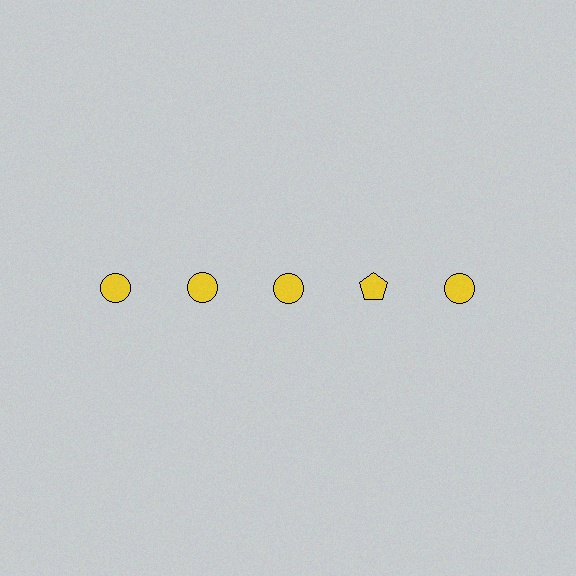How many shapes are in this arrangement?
There are 5 shapes arranged in a grid pattern.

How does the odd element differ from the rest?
It has a different shape: pentagon instead of circle.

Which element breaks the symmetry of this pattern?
The yellow pentagon in the top row, second from right column breaks the symmetry. All other shapes are yellow circles.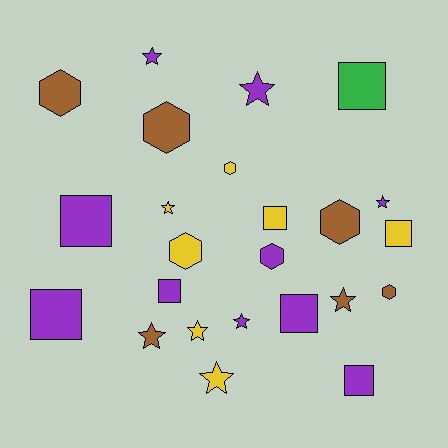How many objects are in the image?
There are 24 objects.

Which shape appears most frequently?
Star, with 9 objects.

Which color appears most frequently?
Purple, with 10 objects.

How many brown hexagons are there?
There are 4 brown hexagons.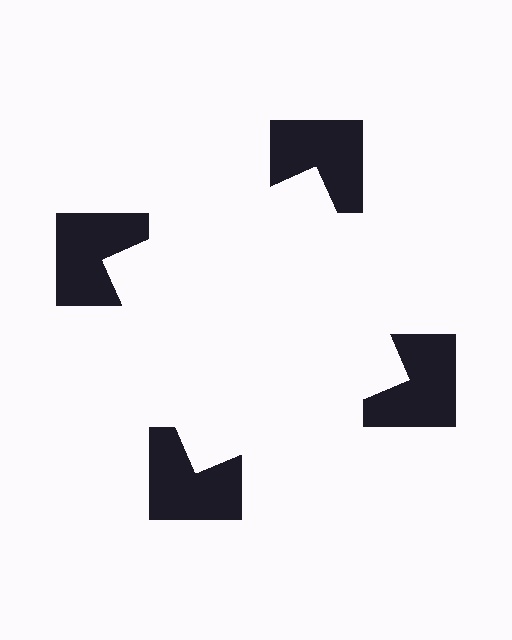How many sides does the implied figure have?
4 sides.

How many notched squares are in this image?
There are 4 — one at each vertex of the illusory square.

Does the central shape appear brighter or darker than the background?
It typically appears slightly brighter than the background, even though no actual brightness change is drawn.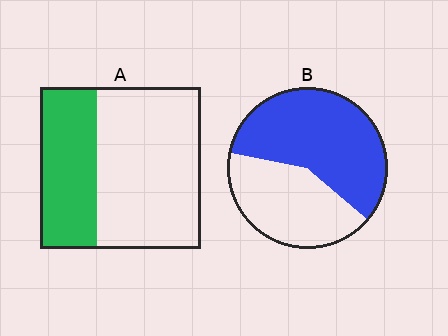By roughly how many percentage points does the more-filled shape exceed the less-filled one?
By roughly 25 percentage points (B over A).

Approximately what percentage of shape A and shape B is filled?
A is approximately 35% and B is approximately 60%.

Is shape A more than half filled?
No.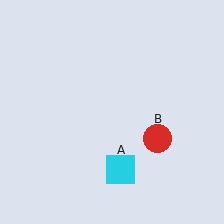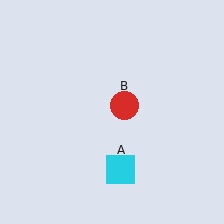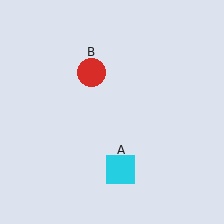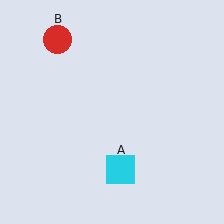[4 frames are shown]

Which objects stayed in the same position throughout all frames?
Cyan square (object A) remained stationary.